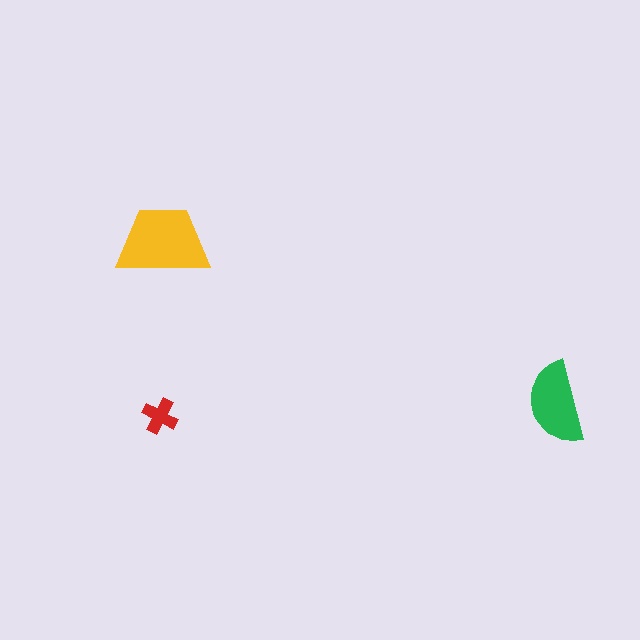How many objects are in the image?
There are 3 objects in the image.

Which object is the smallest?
The red cross.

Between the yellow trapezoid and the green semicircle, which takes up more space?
The yellow trapezoid.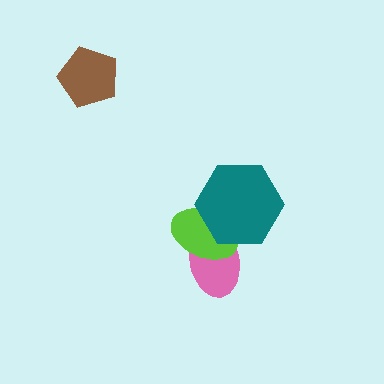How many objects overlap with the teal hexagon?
2 objects overlap with the teal hexagon.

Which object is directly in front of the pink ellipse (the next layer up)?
The lime ellipse is directly in front of the pink ellipse.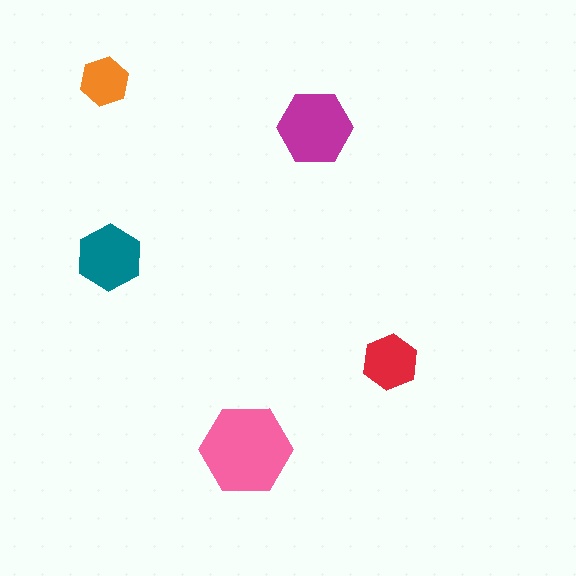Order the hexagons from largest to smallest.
the pink one, the magenta one, the teal one, the red one, the orange one.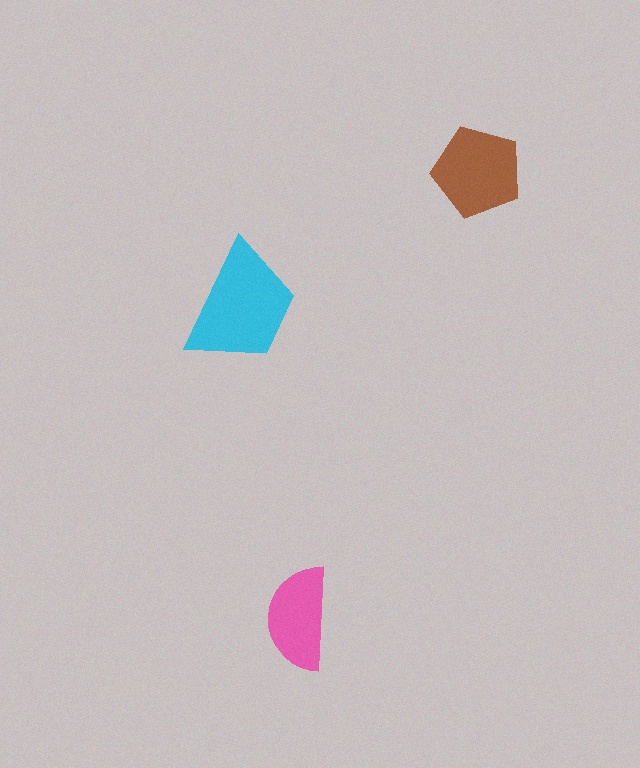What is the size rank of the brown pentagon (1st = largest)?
2nd.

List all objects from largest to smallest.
The cyan trapezoid, the brown pentagon, the pink semicircle.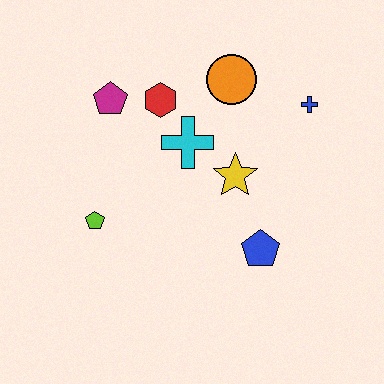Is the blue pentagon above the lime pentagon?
No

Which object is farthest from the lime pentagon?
The blue cross is farthest from the lime pentagon.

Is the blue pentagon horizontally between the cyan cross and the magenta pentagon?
No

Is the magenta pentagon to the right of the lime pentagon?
Yes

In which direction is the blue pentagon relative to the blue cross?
The blue pentagon is below the blue cross.